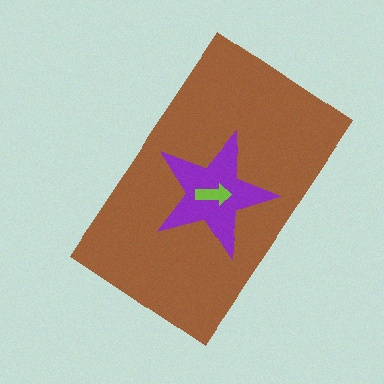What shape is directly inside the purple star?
The lime arrow.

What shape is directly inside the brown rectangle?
The purple star.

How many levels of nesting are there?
3.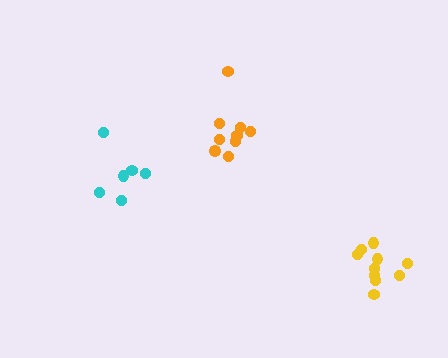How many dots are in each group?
Group 1: 9 dots, Group 2: 10 dots, Group 3: 6 dots (25 total).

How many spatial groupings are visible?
There are 3 spatial groupings.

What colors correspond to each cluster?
The clusters are colored: orange, yellow, cyan.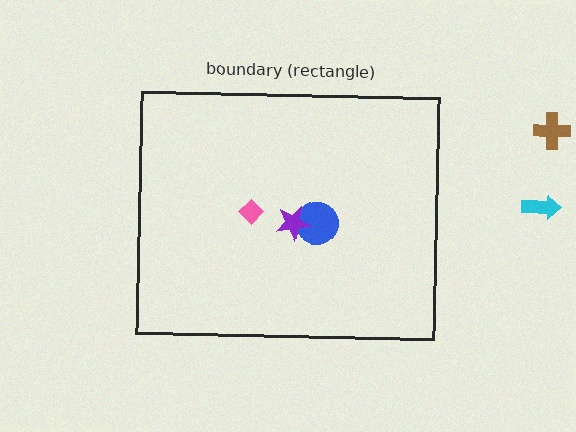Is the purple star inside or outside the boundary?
Inside.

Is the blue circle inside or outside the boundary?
Inside.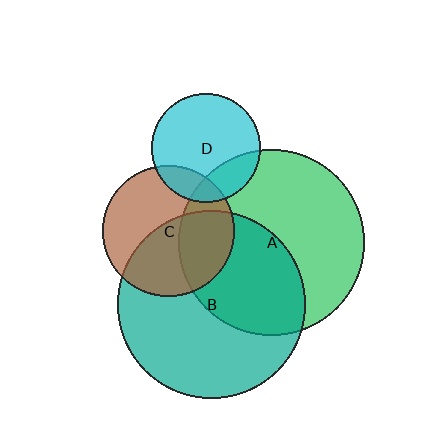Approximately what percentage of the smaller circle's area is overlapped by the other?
Approximately 45%.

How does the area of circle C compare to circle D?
Approximately 1.4 times.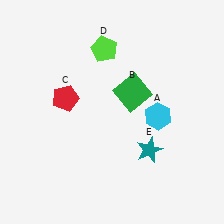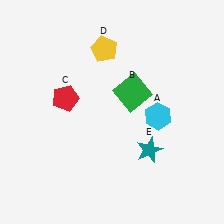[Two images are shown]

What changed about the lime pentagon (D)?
In Image 1, D is lime. In Image 2, it changed to yellow.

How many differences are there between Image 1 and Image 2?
There is 1 difference between the two images.